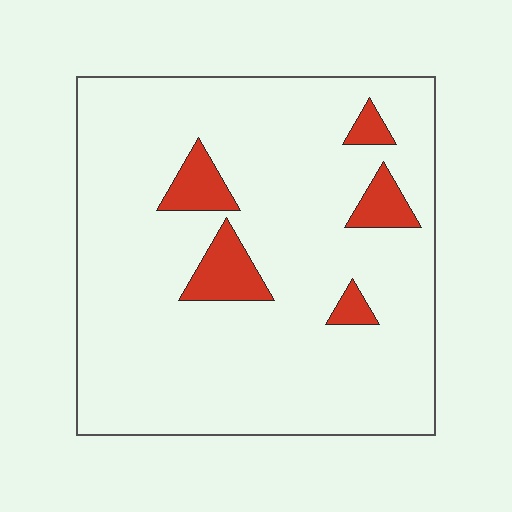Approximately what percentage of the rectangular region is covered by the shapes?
Approximately 10%.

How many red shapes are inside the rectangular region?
5.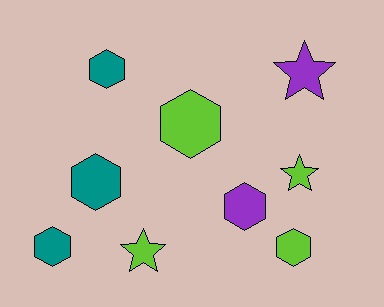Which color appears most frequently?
Lime, with 4 objects.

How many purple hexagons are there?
There is 1 purple hexagon.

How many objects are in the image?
There are 9 objects.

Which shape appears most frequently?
Hexagon, with 6 objects.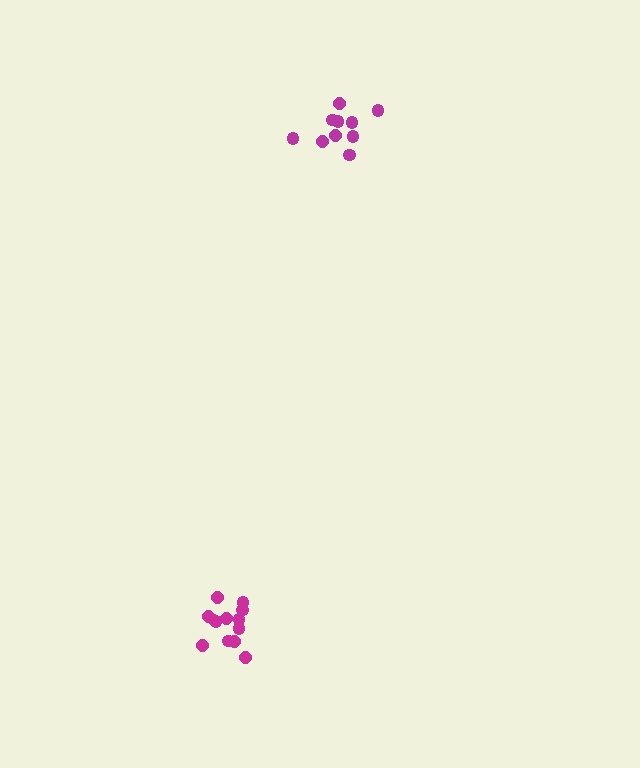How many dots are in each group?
Group 1: 10 dots, Group 2: 13 dots (23 total).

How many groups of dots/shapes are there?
There are 2 groups.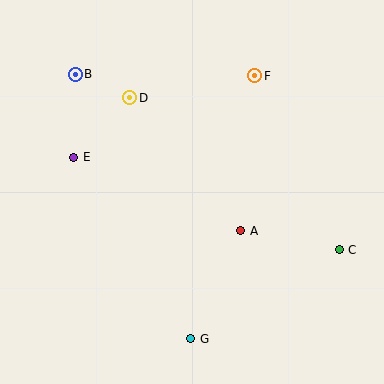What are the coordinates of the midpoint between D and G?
The midpoint between D and G is at (160, 218).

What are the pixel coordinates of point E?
Point E is at (74, 157).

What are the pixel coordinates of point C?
Point C is at (339, 250).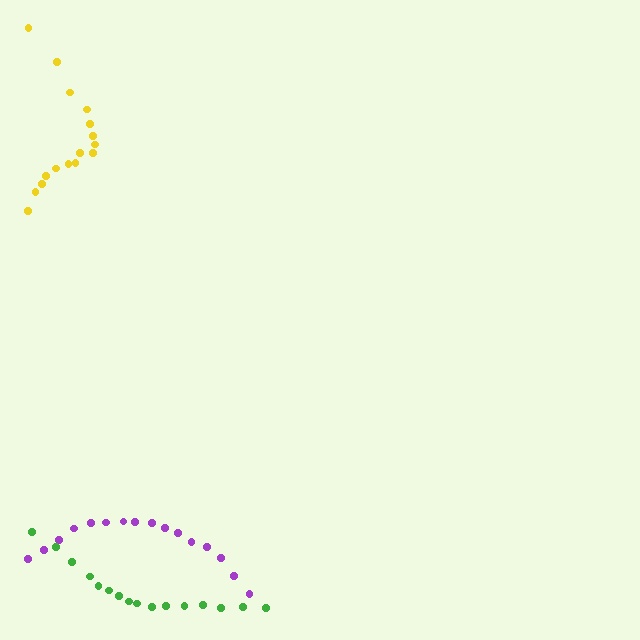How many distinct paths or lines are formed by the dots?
There are 3 distinct paths.